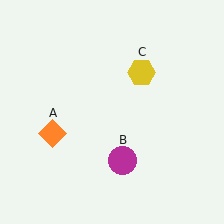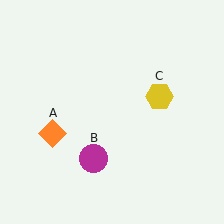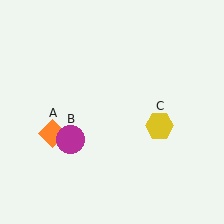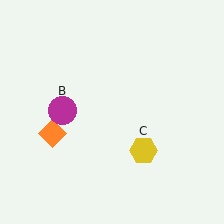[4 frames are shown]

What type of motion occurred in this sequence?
The magenta circle (object B), yellow hexagon (object C) rotated clockwise around the center of the scene.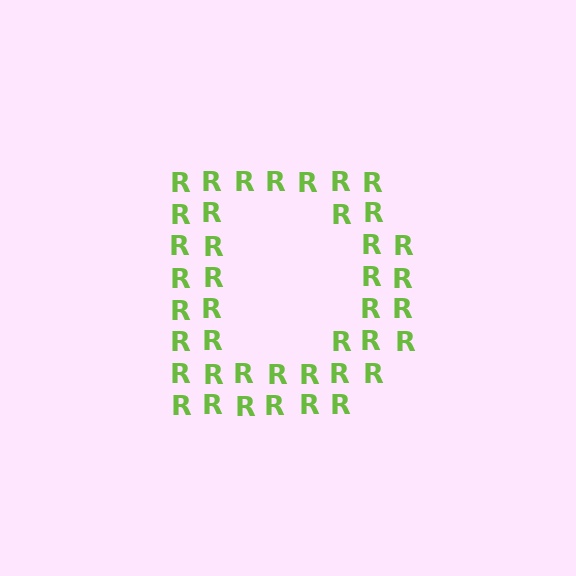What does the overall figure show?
The overall figure shows the letter D.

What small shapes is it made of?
It is made of small letter R's.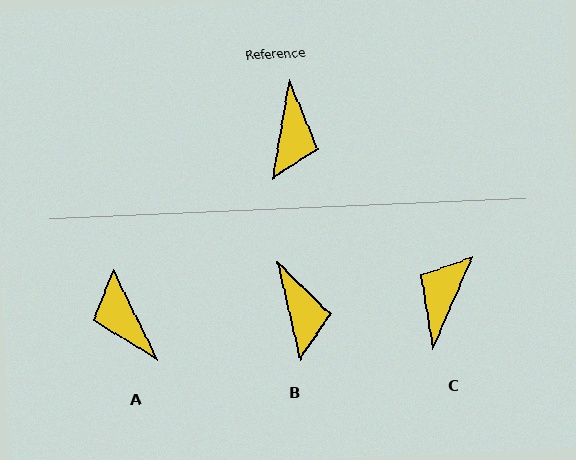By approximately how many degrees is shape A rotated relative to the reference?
Approximately 144 degrees clockwise.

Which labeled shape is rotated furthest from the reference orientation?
C, about 166 degrees away.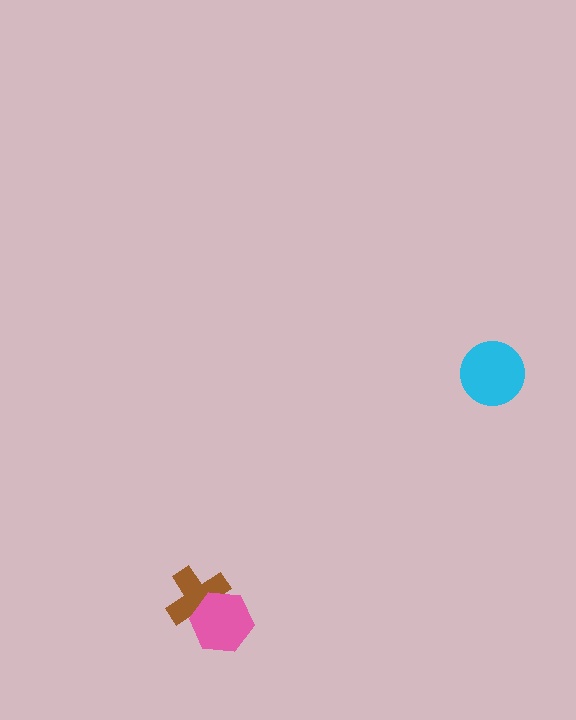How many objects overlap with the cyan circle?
0 objects overlap with the cyan circle.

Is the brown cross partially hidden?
Yes, it is partially covered by another shape.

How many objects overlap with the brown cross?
1 object overlaps with the brown cross.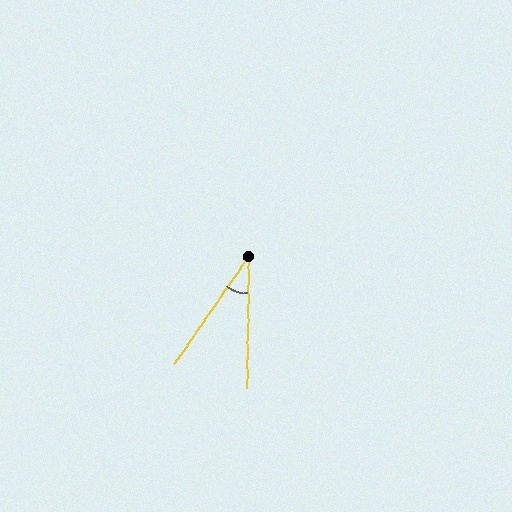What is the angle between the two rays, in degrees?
Approximately 34 degrees.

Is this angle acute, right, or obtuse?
It is acute.